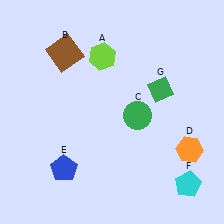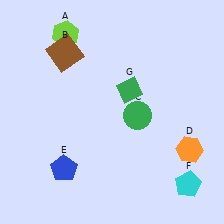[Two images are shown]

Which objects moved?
The objects that moved are: the lime hexagon (A), the green diamond (G).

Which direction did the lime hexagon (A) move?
The lime hexagon (A) moved left.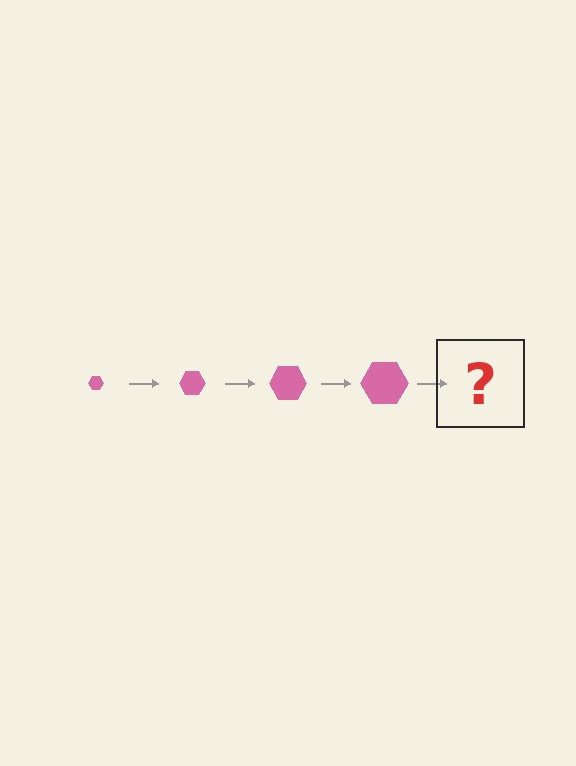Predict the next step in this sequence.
The next step is a pink hexagon, larger than the previous one.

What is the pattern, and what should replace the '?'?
The pattern is that the hexagon gets progressively larger each step. The '?' should be a pink hexagon, larger than the previous one.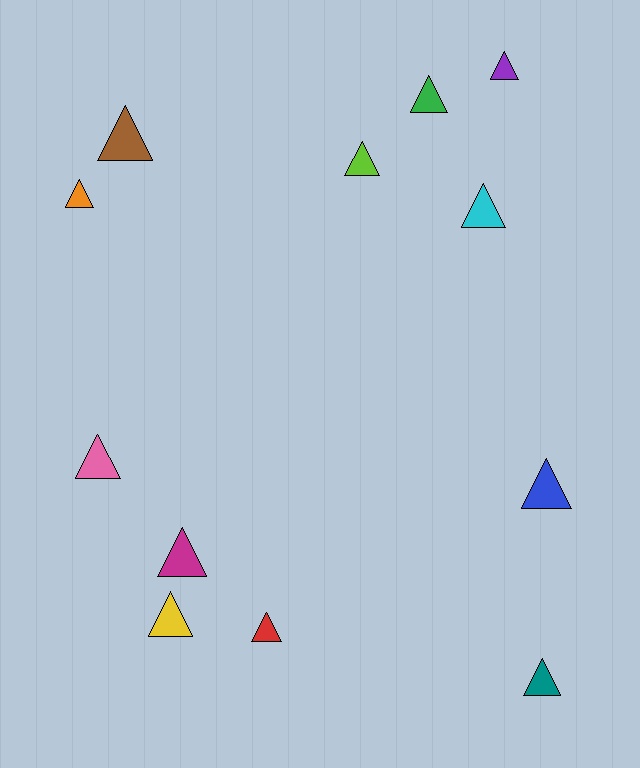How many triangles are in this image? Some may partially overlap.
There are 12 triangles.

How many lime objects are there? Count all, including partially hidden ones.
There is 1 lime object.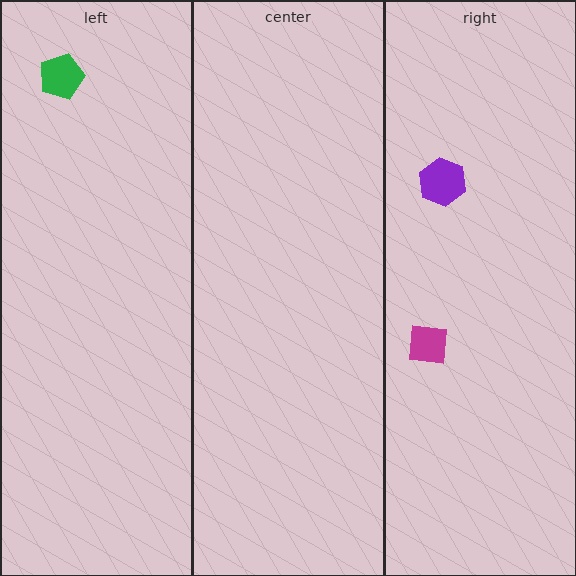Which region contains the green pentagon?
The left region.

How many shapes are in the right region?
2.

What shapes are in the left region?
The green pentagon.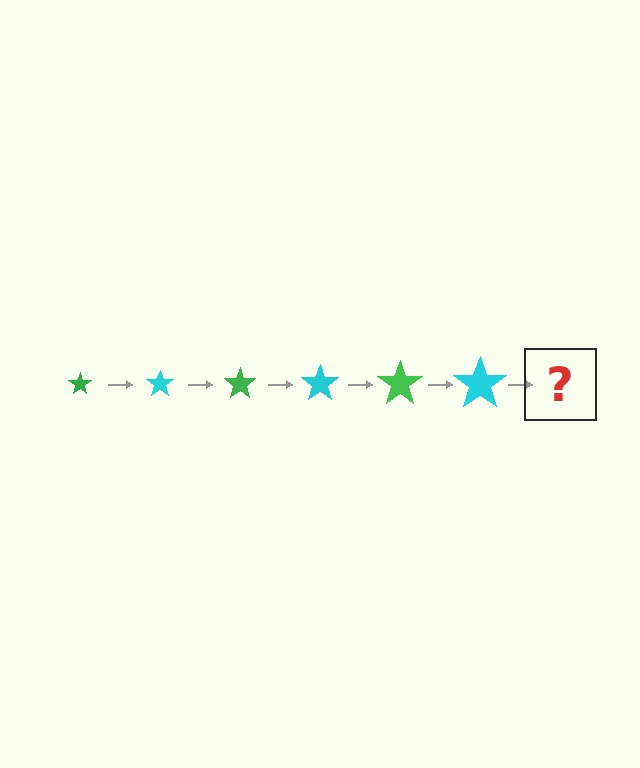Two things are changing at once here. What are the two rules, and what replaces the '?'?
The two rules are that the star grows larger each step and the color cycles through green and cyan. The '?' should be a green star, larger than the previous one.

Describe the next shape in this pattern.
It should be a green star, larger than the previous one.